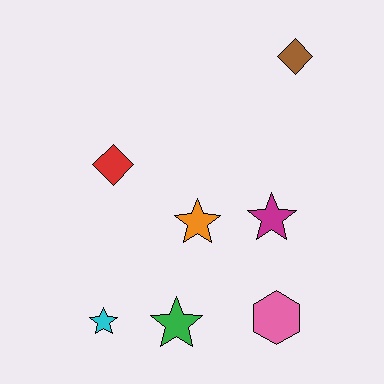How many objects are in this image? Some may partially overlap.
There are 7 objects.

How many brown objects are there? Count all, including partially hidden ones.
There is 1 brown object.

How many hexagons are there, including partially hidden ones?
There is 1 hexagon.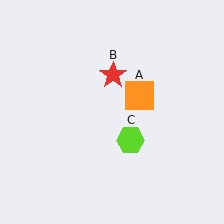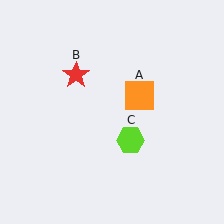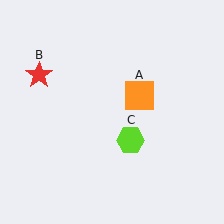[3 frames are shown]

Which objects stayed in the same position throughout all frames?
Orange square (object A) and lime hexagon (object C) remained stationary.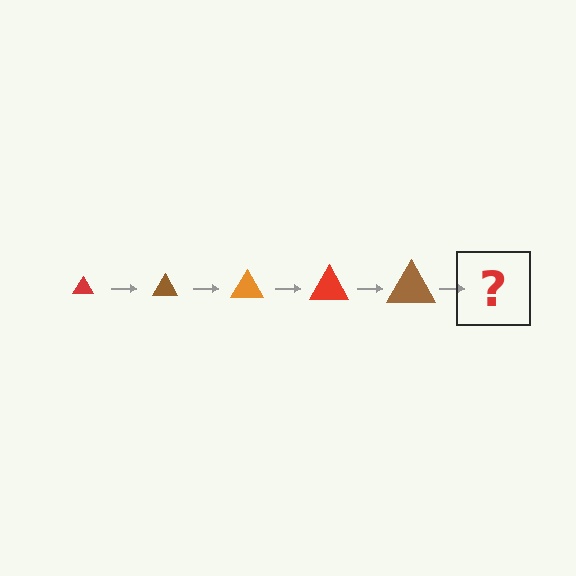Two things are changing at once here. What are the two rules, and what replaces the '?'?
The two rules are that the triangle grows larger each step and the color cycles through red, brown, and orange. The '?' should be an orange triangle, larger than the previous one.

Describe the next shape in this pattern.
It should be an orange triangle, larger than the previous one.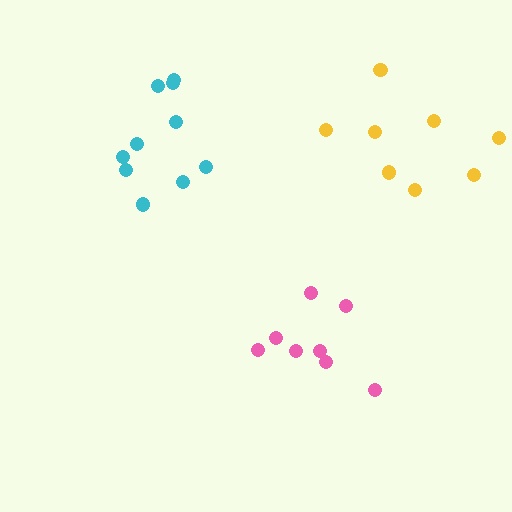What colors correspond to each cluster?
The clusters are colored: yellow, cyan, pink.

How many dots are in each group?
Group 1: 8 dots, Group 2: 10 dots, Group 3: 8 dots (26 total).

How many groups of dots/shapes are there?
There are 3 groups.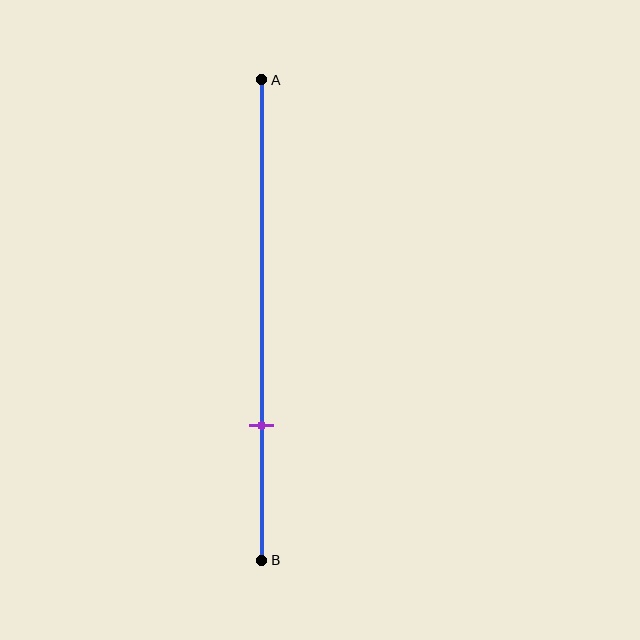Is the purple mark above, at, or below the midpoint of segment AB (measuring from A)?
The purple mark is below the midpoint of segment AB.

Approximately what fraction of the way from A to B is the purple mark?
The purple mark is approximately 70% of the way from A to B.